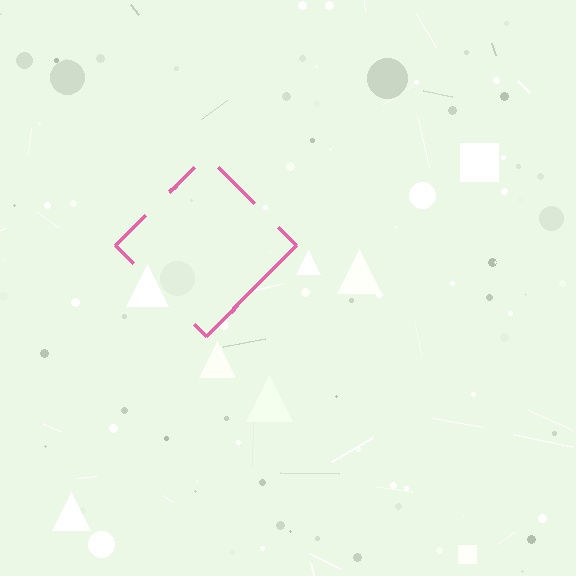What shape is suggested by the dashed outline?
The dashed outline suggests a diamond.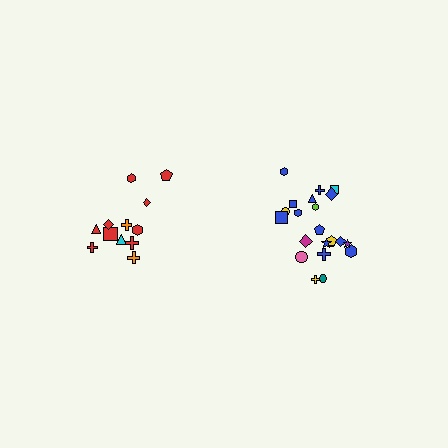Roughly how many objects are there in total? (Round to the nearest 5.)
Roughly 35 objects in total.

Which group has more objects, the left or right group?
The right group.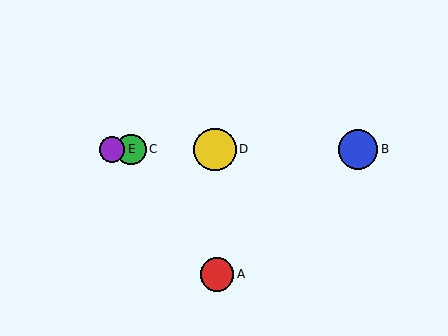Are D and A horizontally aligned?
No, D is at y≈149 and A is at y≈274.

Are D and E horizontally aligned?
Yes, both are at y≈149.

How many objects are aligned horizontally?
4 objects (B, C, D, E) are aligned horizontally.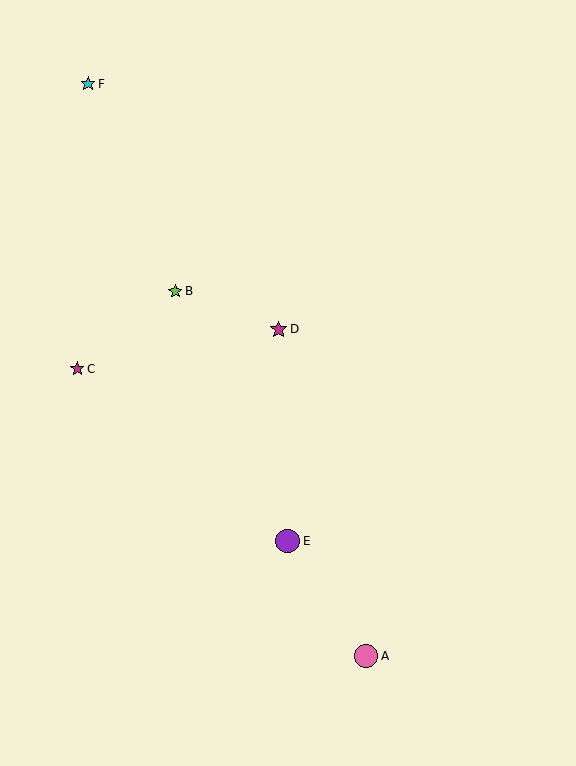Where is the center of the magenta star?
The center of the magenta star is at (77, 369).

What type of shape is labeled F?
Shape F is a cyan star.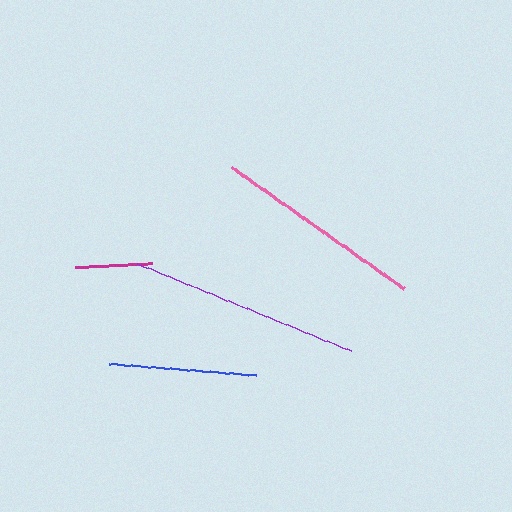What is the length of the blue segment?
The blue segment is approximately 148 pixels long.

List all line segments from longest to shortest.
From longest to shortest: purple, pink, blue, magenta.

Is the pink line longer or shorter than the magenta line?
The pink line is longer than the magenta line.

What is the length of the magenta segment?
The magenta segment is approximately 77 pixels long.